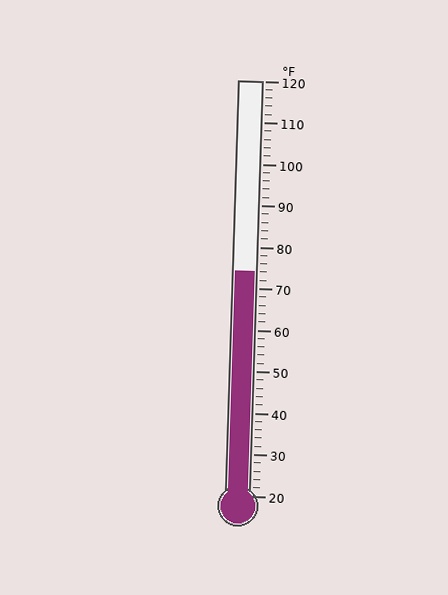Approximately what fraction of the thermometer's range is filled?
The thermometer is filled to approximately 55% of its range.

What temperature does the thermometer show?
The thermometer shows approximately 74°F.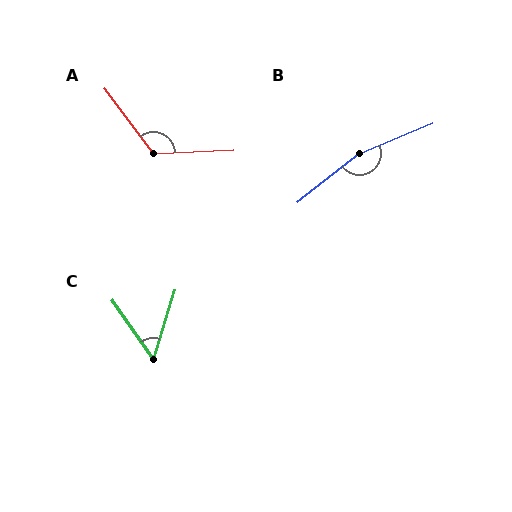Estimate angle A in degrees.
Approximately 125 degrees.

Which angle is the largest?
B, at approximately 164 degrees.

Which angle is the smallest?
C, at approximately 51 degrees.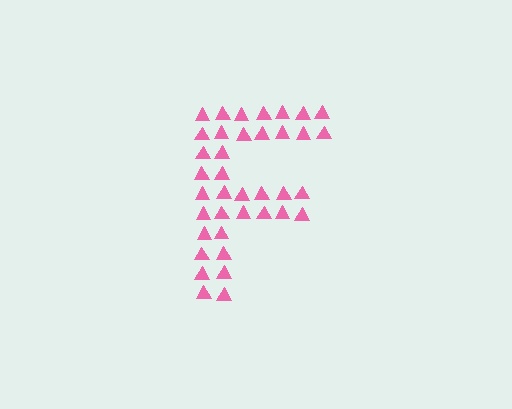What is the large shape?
The large shape is the letter F.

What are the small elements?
The small elements are triangles.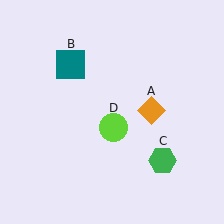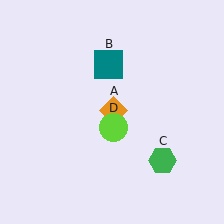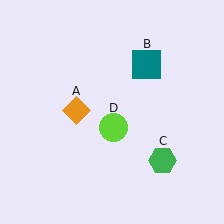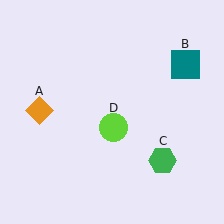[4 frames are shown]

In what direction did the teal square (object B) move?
The teal square (object B) moved right.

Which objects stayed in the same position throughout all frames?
Green hexagon (object C) and lime circle (object D) remained stationary.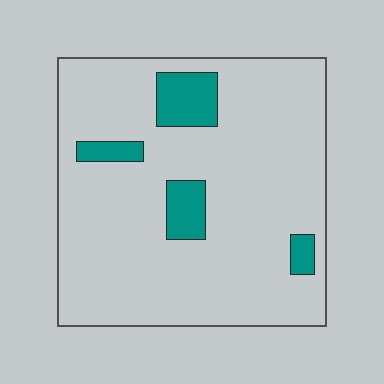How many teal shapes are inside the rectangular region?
4.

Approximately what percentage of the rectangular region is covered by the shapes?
Approximately 10%.